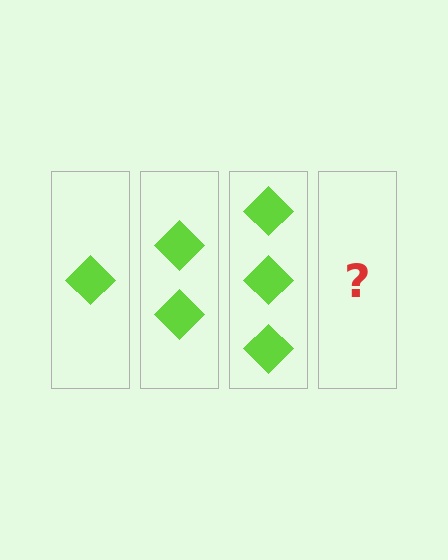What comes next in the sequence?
The next element should be 4 diamonds.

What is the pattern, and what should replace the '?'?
The pattern is that each step adds one more diamond. The '?' should be 4 diamonds.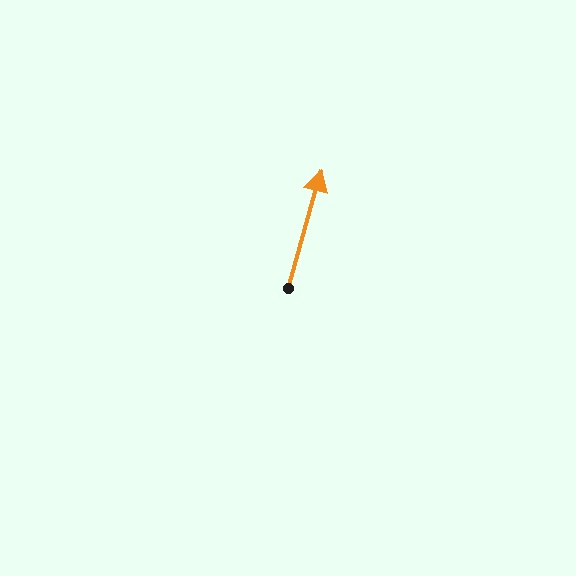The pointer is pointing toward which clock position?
Roughly 1 o'clock.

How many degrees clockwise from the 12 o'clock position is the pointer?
Approximately 16 degrees.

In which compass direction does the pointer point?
North.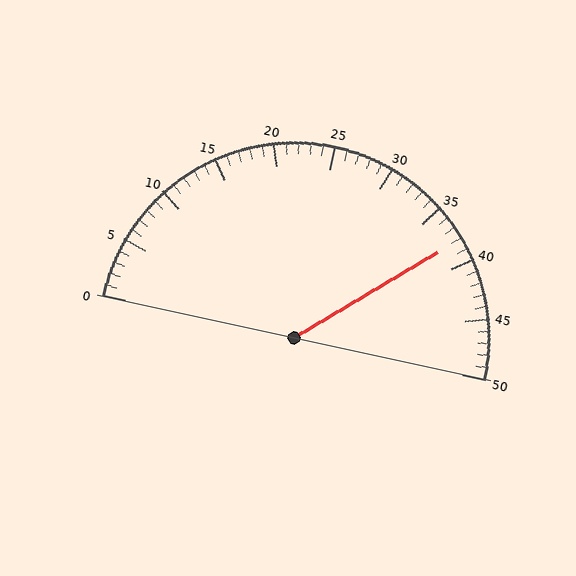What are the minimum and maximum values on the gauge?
The gauge ranges from 0 to 50.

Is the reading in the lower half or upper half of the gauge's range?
The reading is in the upper half of the range (0 to 50).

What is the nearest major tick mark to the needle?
The nearest major tick mark is 40.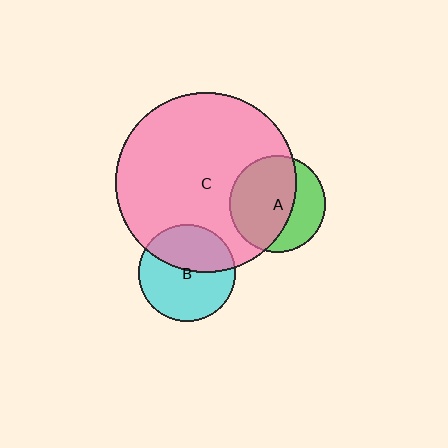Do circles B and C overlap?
Yes.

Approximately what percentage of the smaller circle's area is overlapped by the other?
Approximately 40%.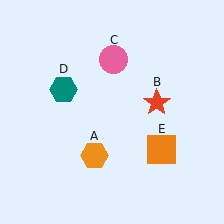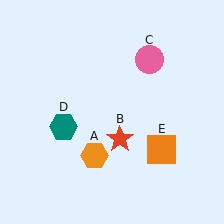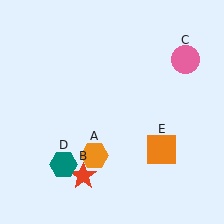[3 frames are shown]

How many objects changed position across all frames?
3 objects changed position: red star (object B), pink circle (object C), teal hexagon (object D).